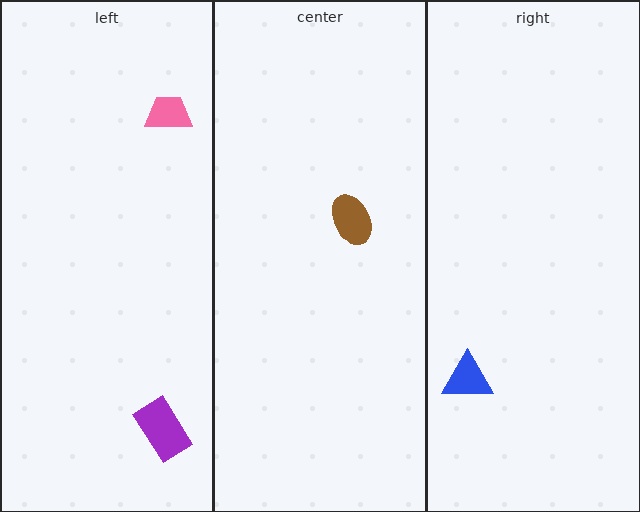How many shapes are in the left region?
2.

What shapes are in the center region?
The brown ellipse.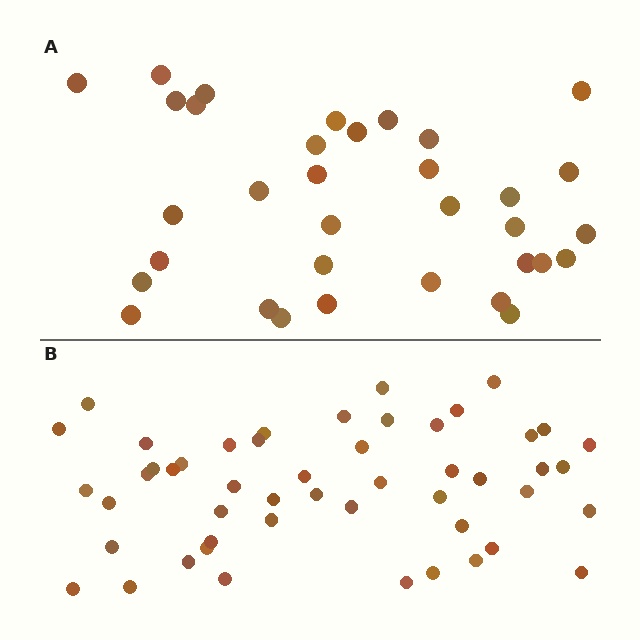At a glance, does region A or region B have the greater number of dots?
Region B (the bottom region) has more dots.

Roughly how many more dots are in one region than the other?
Region B has approximately 15 more dots than region A.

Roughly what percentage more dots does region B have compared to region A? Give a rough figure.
About 45% more.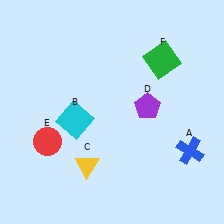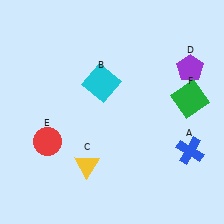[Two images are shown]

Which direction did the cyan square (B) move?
The cyan square (B) moved up.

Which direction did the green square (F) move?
The green square (F) moved down.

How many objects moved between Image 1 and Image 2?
3 objects moved between the two images.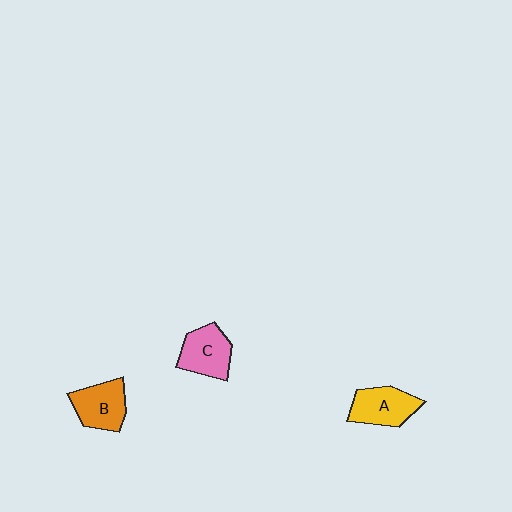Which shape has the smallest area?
Shape C (pink).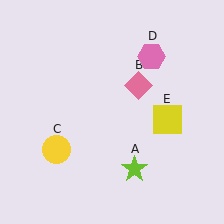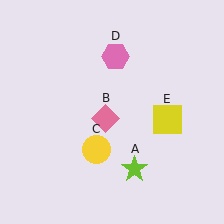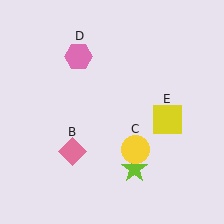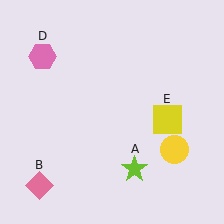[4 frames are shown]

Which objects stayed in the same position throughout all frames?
Lime star (object A) and yellow square (object E) remained stationary.